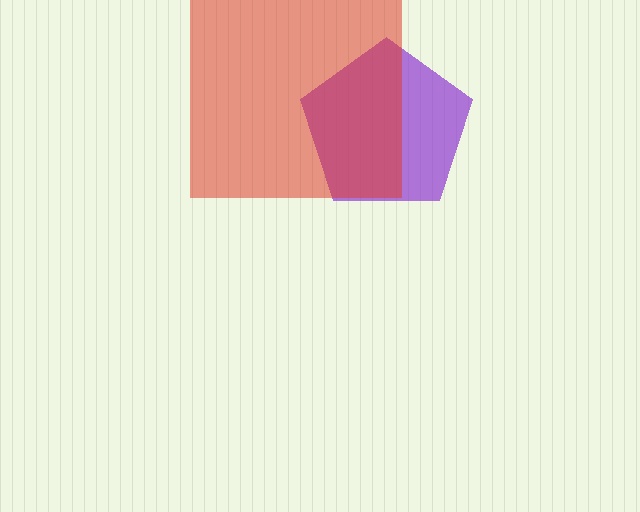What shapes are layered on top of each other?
The layered shapes are: a purple pentagon, a red square.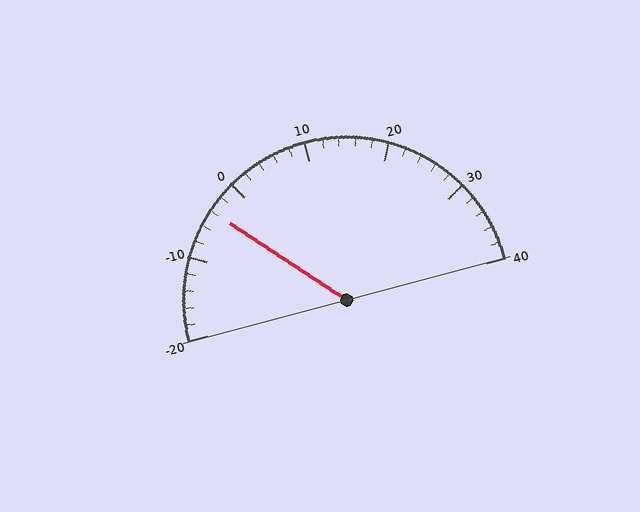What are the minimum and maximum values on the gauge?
The gauge ranges from -20 to 40.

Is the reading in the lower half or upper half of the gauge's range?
The reading is in the lower half of the range (-20 to 40).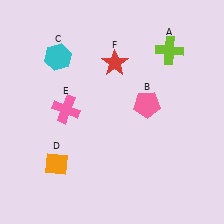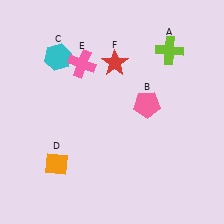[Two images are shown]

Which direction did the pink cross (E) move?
The pink cross (E) moved up.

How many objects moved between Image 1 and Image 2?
1 object moved between the two images.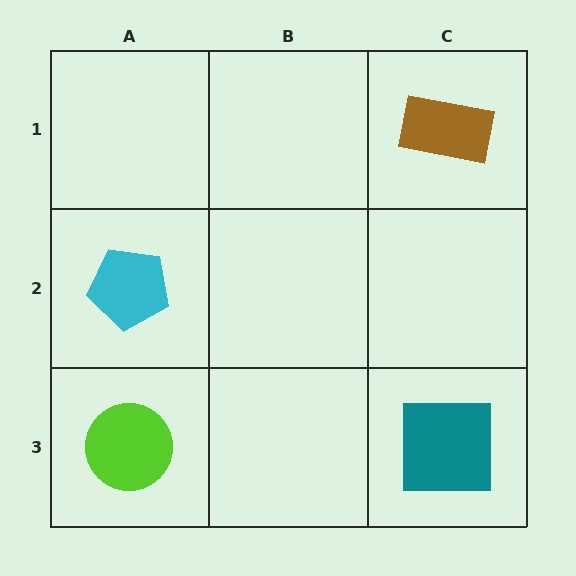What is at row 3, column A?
A lime circle.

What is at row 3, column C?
A teal square.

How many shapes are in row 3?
2 shapes.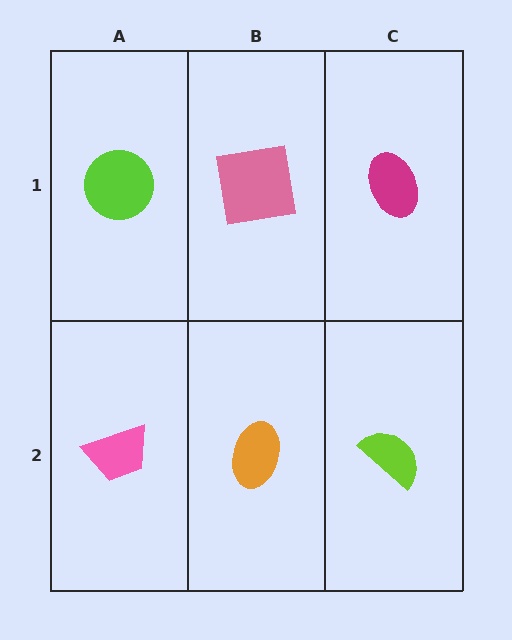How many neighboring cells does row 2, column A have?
2.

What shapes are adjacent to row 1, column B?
An orange ellipse (row 2, column B), a lime circle (row 1, column A), a magenta ellipse (row 1, column C).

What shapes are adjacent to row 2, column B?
A pink square (row 1, column B), a pink trapezoid (row 2, column A), a lime semicircle (row 2, column C).